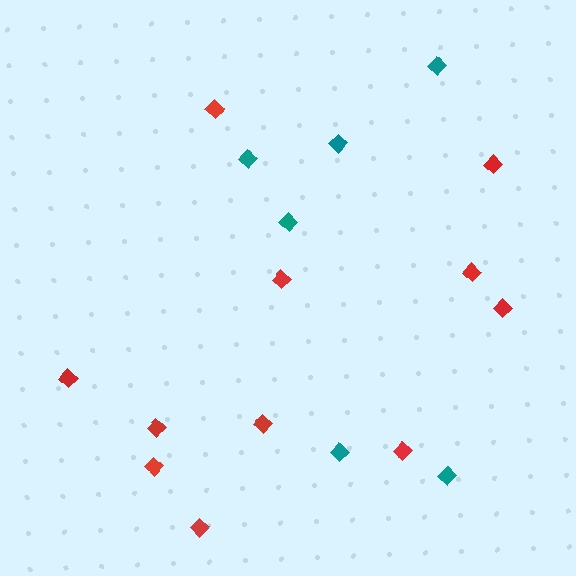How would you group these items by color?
There are 2 groups: one group of teal diamonds (6) and one group of red diamonds (11).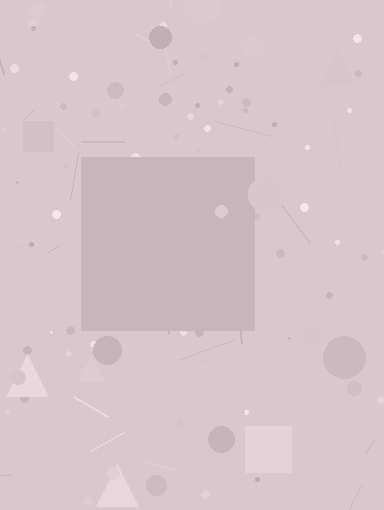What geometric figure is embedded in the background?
A square is embedded in the background.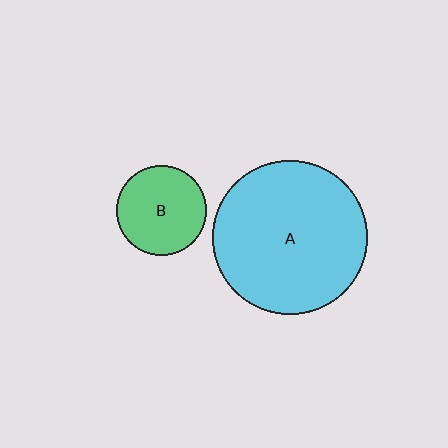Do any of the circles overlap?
No, none of the circles overlap.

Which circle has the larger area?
Circle A (cyan).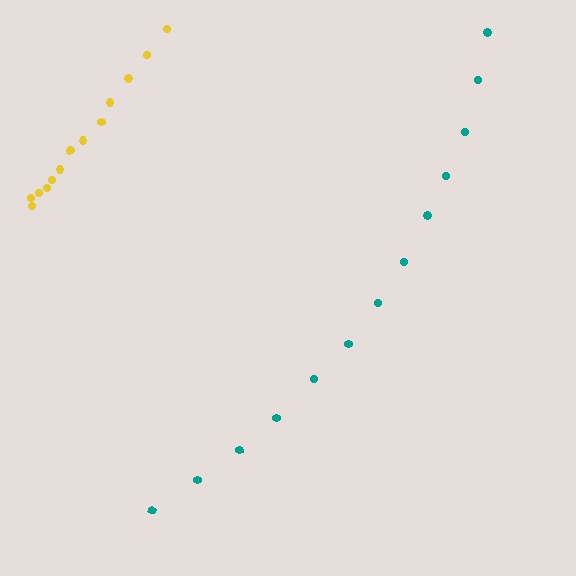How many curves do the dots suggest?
There are 2 distinct paths.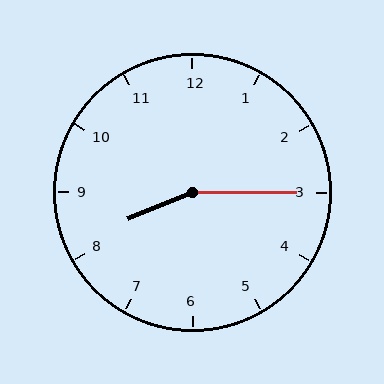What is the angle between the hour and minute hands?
Approximately 158 degrees.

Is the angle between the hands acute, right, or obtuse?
It is obtuse.